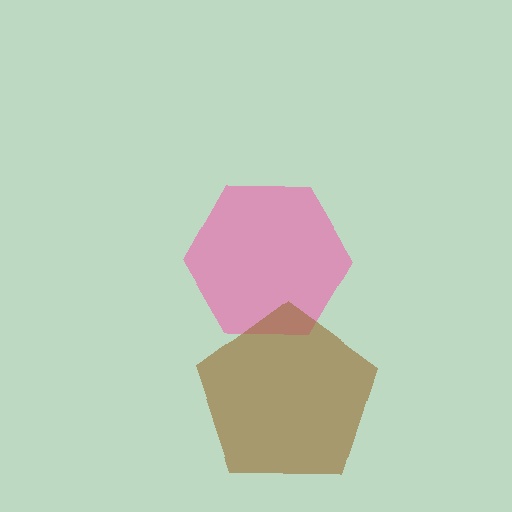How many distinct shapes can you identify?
There are 2 distinct shapes: a pink hexagon, a brown pentagon.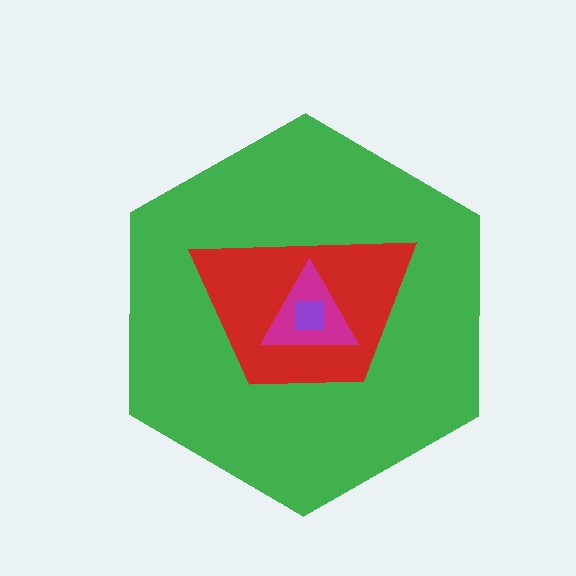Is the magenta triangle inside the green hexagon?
Yes.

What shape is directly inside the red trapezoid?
The magenta triangle.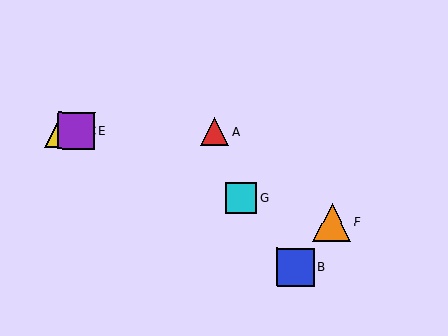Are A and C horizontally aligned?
Yes, both are at y≈132.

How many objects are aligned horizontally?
4 objects (A, C, D, E) are aligned horizontally.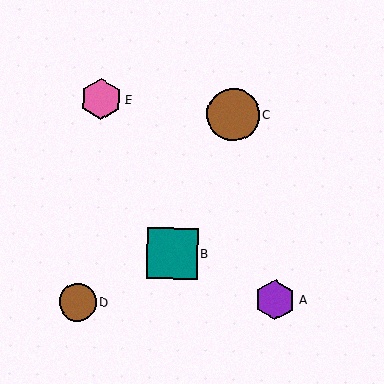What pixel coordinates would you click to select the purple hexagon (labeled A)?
Click at (275, 300) to select the purple hexagon A.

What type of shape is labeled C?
Shape C is a brown circle.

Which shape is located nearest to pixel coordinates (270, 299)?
The purple hexagon (labeled A) at (275, 300) is nearest to that location.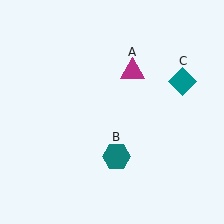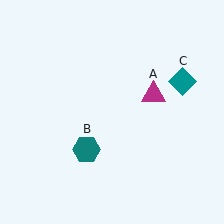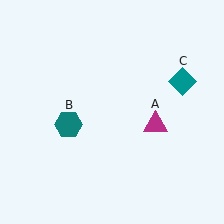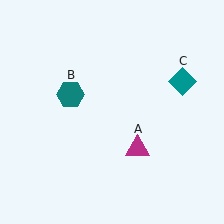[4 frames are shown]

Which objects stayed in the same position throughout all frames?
Teal diamond (object C) remained stationary.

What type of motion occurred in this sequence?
The magenta triangle (object A), teal hexagon (object B) rotated clockwise around the center of the scene.